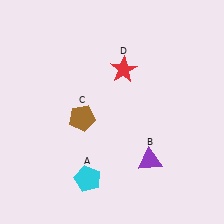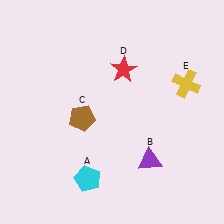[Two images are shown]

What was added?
A yellow cross (E) was added in Image 2.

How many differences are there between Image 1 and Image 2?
There is 1 difference between the two images.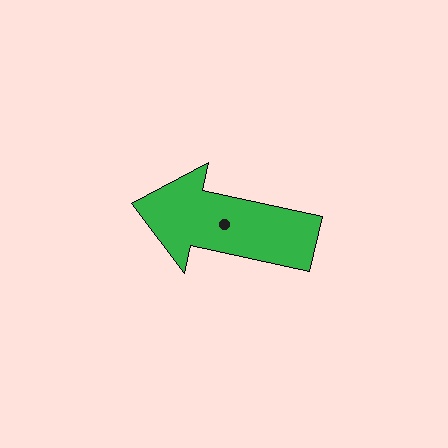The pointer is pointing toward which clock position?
Roughly 9 o'clock.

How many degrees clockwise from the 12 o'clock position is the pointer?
Approximately 282 degrees.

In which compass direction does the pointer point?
West.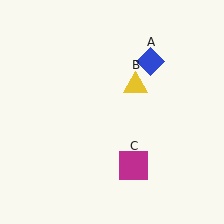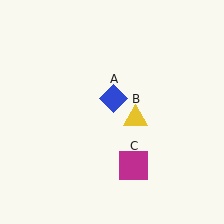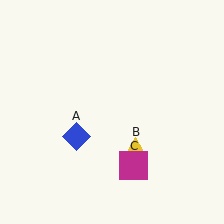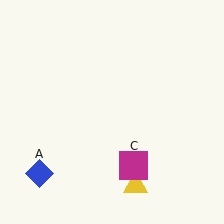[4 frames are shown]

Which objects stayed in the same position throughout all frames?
Magenta square (object C) remained stationary.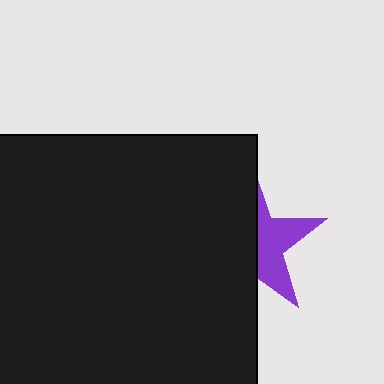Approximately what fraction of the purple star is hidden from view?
Roughly 57% of the purple star is hidden behind the black square.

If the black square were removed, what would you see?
You would see the complete purple star.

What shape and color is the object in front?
The object in front is a black square.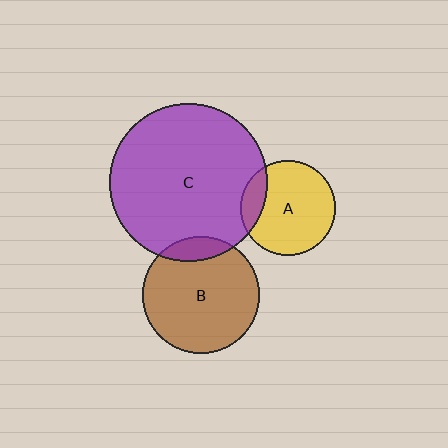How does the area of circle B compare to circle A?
Approximately 1.5 times.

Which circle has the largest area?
Circle C (purple).